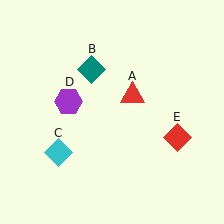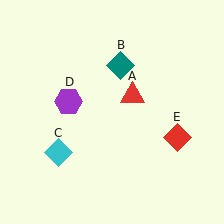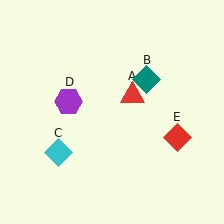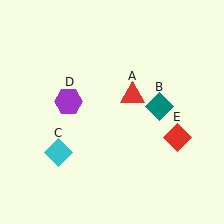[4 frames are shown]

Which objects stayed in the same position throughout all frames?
Red triangle (object A) and cyan diamond (object C) and purple hexagon (object D) and red diamond (object E) remained stationary.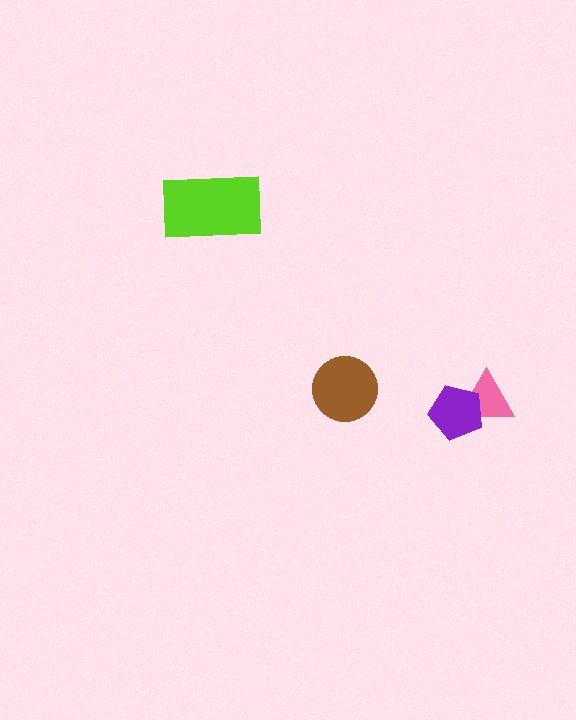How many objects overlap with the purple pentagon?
1 object overlaps with the purple pentagon.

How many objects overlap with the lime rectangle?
0 objects overlap with the lime rectangle.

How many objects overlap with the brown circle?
0 objects overlap with the brown circle.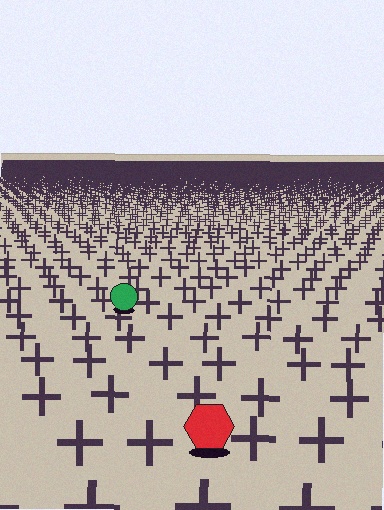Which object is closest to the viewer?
The red hexagon is closest. The texture marks near it are larger and more spread out.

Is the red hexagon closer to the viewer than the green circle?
Yes. The red hexagon is closer — you can tell from the texture gradient: the ground texture is coarser near it.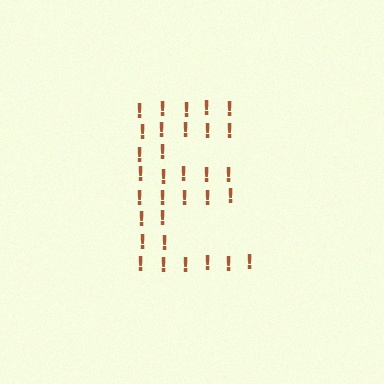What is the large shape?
The large shape is the letter E.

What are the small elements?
The small elements are exclamation marks.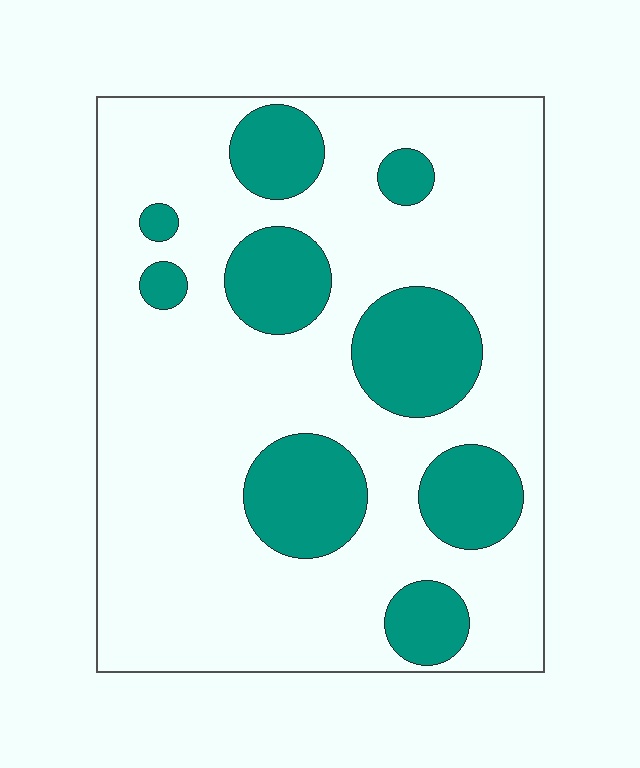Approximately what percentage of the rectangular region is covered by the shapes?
Approximately 25%.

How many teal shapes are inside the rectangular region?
9.